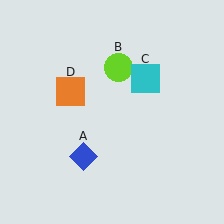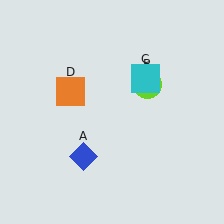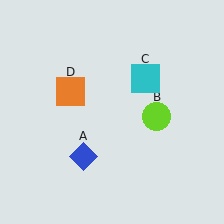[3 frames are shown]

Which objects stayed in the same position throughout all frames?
Blue diamond (object A) and cyan square (object C) and orange square (object D) remained stationary.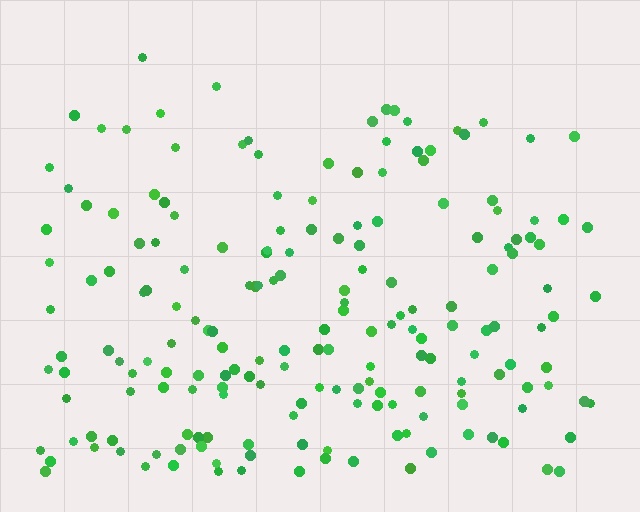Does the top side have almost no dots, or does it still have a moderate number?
Still a moderate number, just noticeably fewer than the bottom.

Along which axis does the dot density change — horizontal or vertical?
Vertical.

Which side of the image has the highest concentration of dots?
The bottom.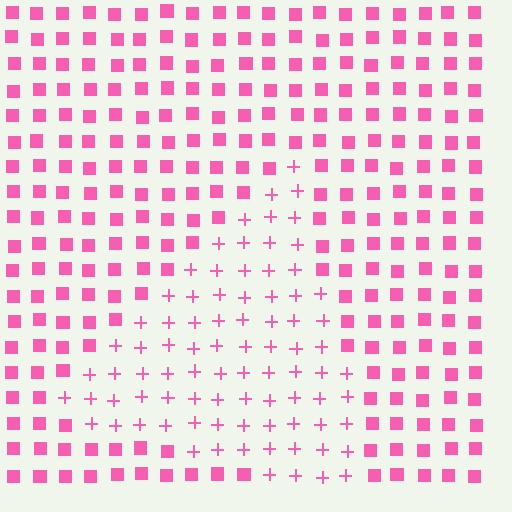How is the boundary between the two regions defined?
The boundary is defined by a change in element shape: plus signs inside vs. squares outside. All elements share the same color and spacing.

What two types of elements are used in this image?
The image uses plus signs inside the triangle region and squares outside it.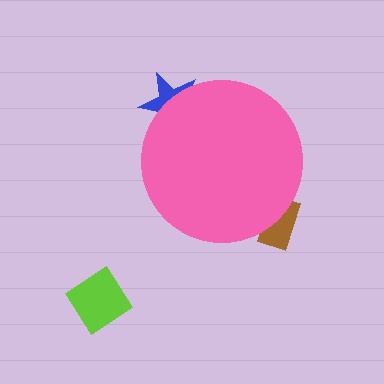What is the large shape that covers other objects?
A pink circle.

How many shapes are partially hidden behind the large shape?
2 shapes are partially hidden.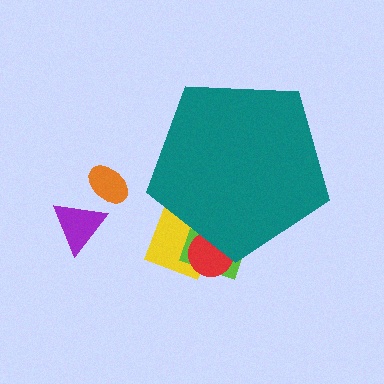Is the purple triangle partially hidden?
No, the purple triangle is fully visible.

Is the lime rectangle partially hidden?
Yes, the lime rectangle is partially hidden behind the teal pentagon.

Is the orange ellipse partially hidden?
No, the orange ellipse is fully visible.